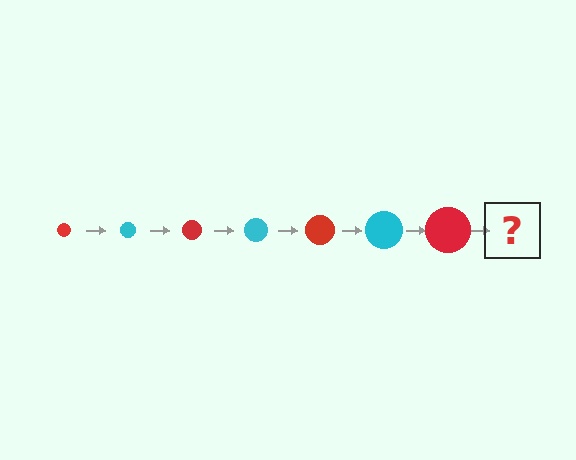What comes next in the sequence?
The next element should be a cyan circle, larger than the previous one.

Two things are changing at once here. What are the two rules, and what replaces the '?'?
The two rules are that the circle grows larger each step and the color cycles through red and cyan. The '?' should be a cyan circle, larger than the previous one.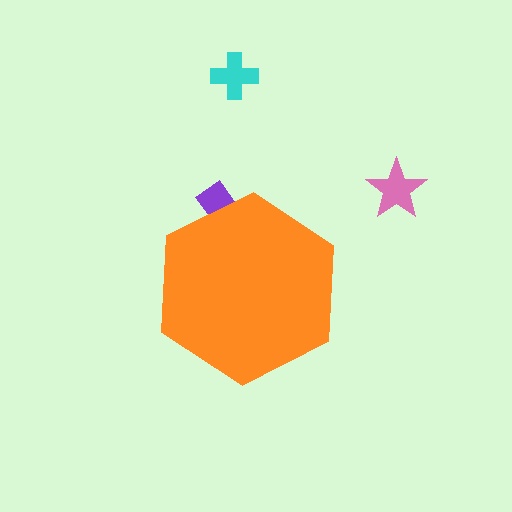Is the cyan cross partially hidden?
No, the cyan cross is fully visible.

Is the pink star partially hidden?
No, the pink star is fully visible.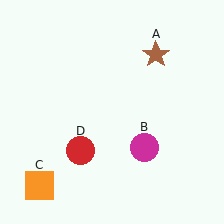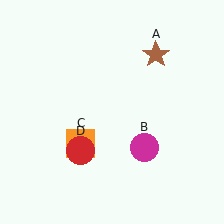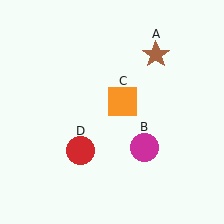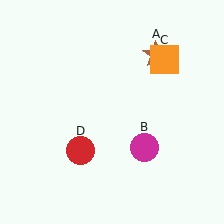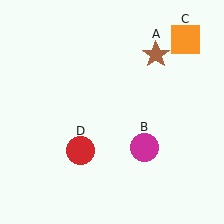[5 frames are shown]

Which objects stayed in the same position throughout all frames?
Brown star (object A) and magenta circle (object B) and red circle (object D) remained stationary.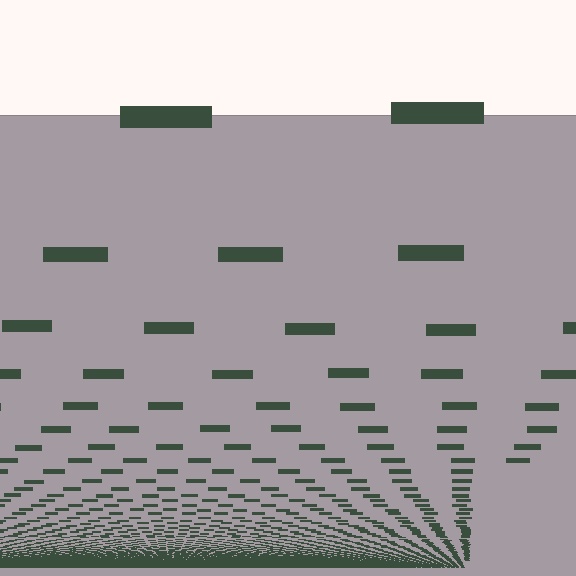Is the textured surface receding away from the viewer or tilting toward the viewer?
The surface appears to tilt toward the viewer. Texture elements get larger and sparser toward the top.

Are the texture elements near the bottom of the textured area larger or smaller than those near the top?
Smaller. The gradient is inverted — elements near the bottom are smaller and denser.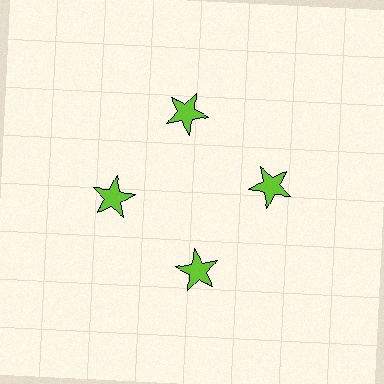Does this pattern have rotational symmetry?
Yes, this pattern has 4-fold rotational symmetry. It looks the same after rotating 90 degrees around the center.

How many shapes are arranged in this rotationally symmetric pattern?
There are 4 shapes, arranged in 4 groups of 1.